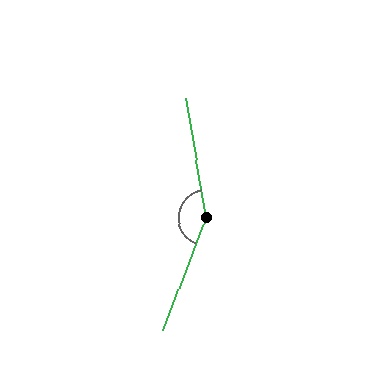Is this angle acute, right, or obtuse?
It is obtuse.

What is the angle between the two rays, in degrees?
Approximately 150 degrees.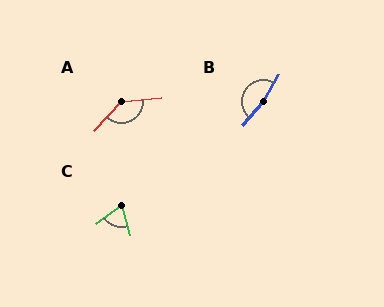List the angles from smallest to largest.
C (68°), A (139°), B (169°).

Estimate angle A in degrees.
Approximately 139 degrees.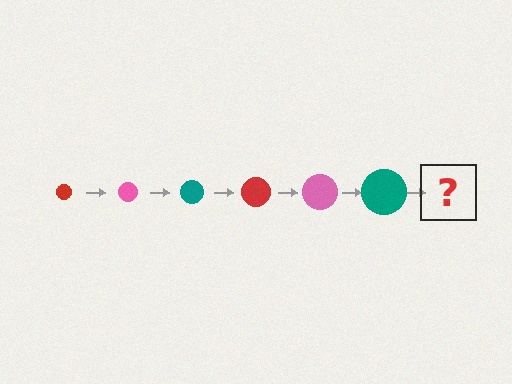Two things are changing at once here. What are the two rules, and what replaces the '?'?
The two rules are that the circle grows larger each step and the color cycles through red, pink, and teal. The '?' should be a red circle, larger than the previous one.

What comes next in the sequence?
The next element should be a red circle, larger than the previous one.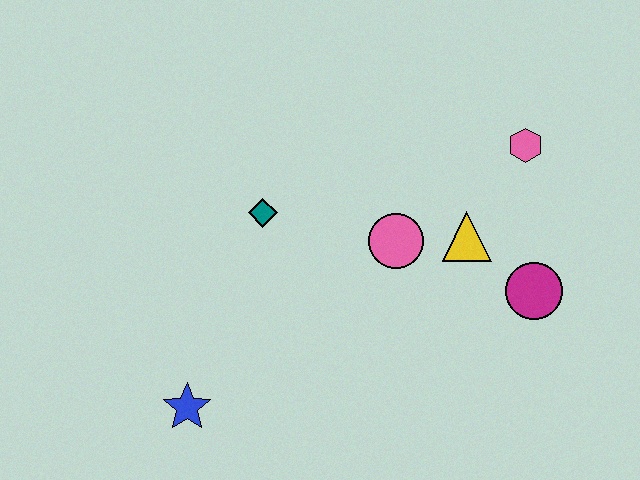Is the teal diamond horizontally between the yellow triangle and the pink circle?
No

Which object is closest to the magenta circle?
The yellow triangle is closest to the magenta circle.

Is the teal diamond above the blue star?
Yes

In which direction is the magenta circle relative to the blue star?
The magenta circle is to the right of the blue star.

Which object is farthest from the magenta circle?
The blue star is farthest from the magenta circle.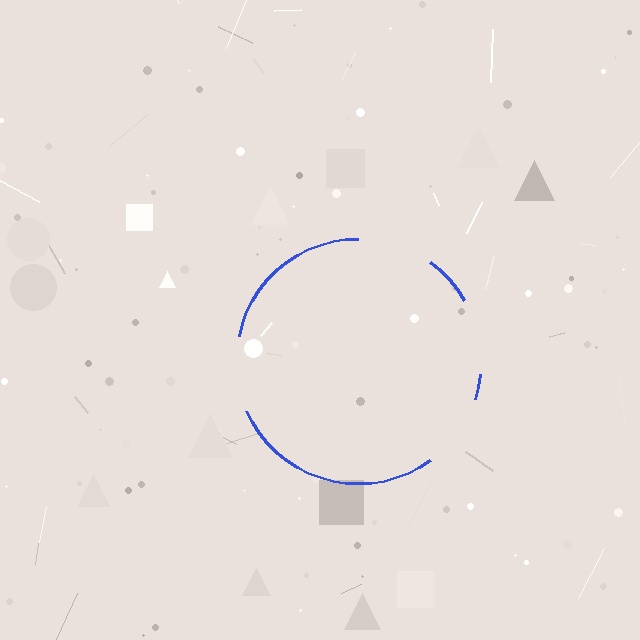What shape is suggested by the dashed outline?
The dashed outline suggests a circle.